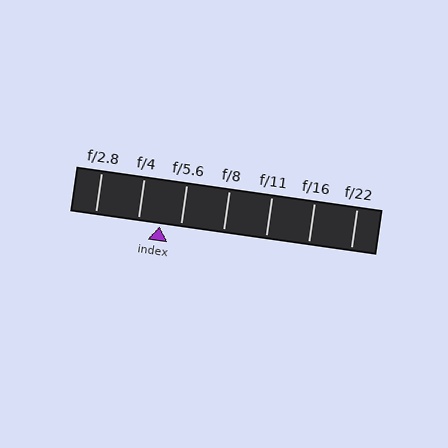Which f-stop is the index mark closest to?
The index mark is closest to f/5.6.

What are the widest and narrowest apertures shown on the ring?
The widest aperture shown is f/2.8 and the narrowest is f/22.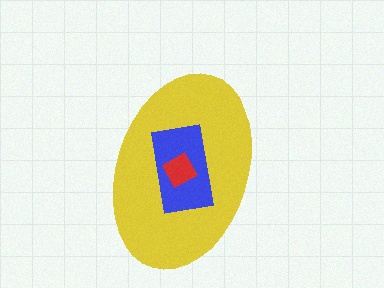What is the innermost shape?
The red diamond.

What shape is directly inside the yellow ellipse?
The blue rectangle.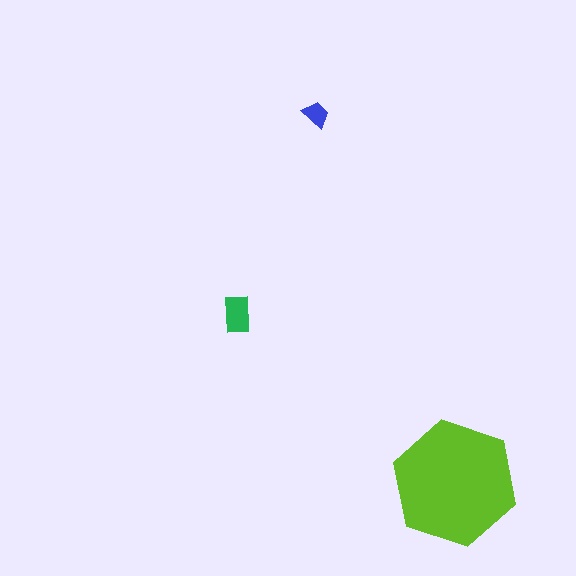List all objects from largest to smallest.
The lime hexagon, the green rectangle, the blue trapezoid.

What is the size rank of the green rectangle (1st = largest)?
2nd.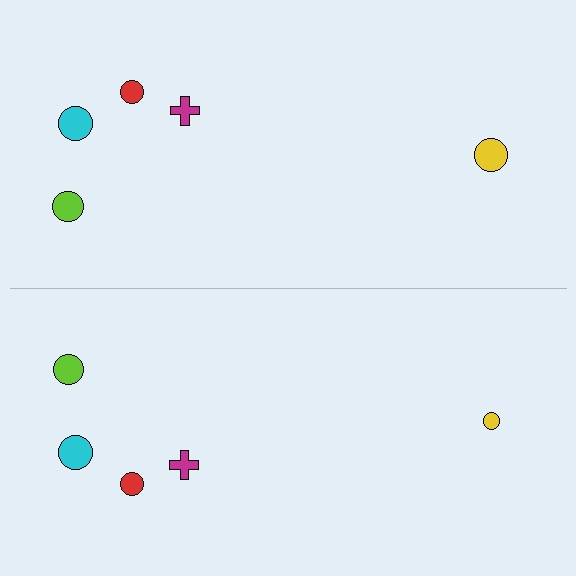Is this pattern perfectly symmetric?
No, the pattern is not perfectly symmetric. The yellow circle on the bottom side has a different size than its mirror counterpart.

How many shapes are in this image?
There are 10 shapes in this image.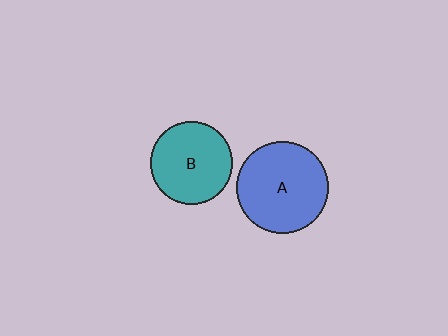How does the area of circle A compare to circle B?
Approximately 1.2 times.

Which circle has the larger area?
Circle A (blue).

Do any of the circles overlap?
No, none of the circles overlap.